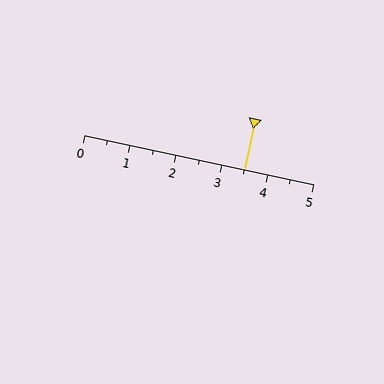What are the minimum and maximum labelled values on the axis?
The axis runs from 0 to 5.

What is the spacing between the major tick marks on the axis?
The major ticks are spaced 1 apart.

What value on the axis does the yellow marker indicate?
The marker indicates approximately 3.5.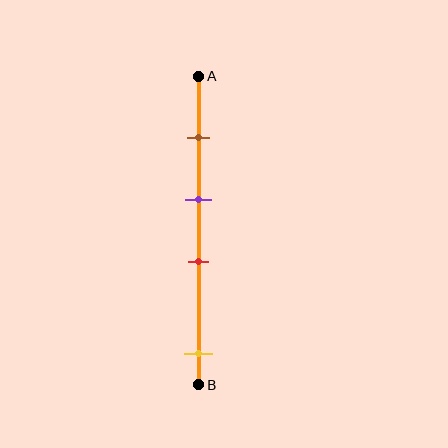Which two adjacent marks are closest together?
The purple and red marks are the closest adjacent pair.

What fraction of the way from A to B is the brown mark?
The brown mark is approximately 20% (0.2) of the way from A to B.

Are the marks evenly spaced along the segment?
No, the marks are not evenly spaced.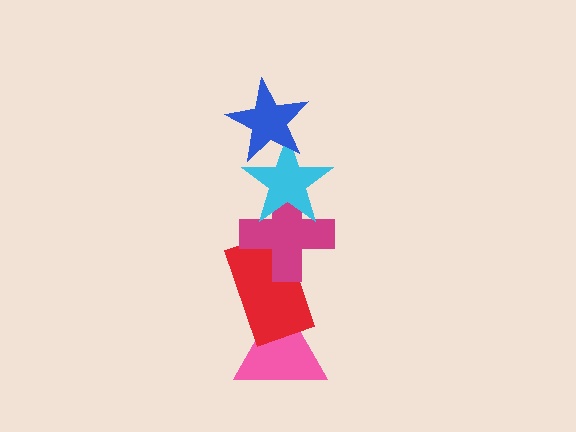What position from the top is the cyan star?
The cyan star is 2nd from the top.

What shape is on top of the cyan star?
The blue star is on top of the cyan star.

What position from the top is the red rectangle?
The red rectangle is 4th from the top.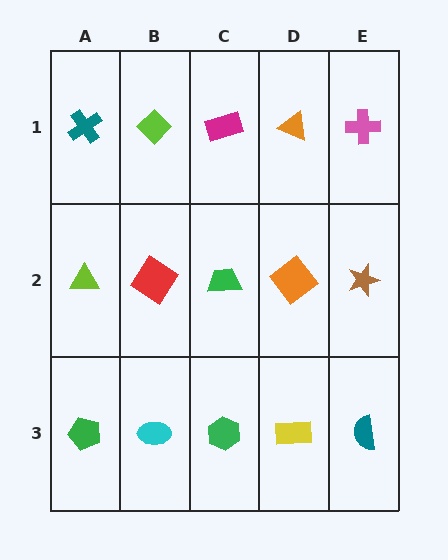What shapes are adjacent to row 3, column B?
A red diamond (row 2, column B), a green pentagon (row 3, column A), a green hexagon (row 3, column C).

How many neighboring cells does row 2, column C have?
4.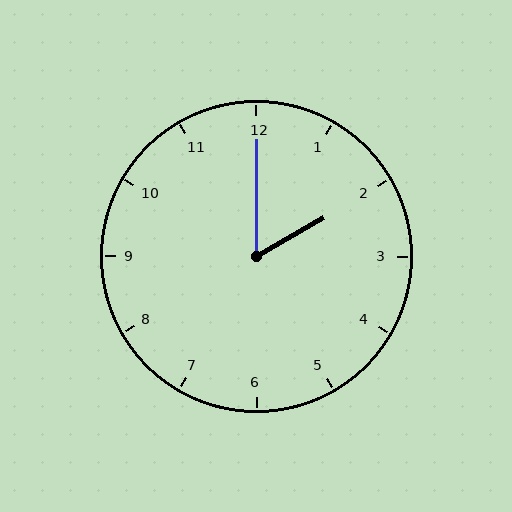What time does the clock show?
2:00.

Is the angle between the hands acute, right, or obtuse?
It is acute.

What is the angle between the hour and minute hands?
Approximately 60 degrees.